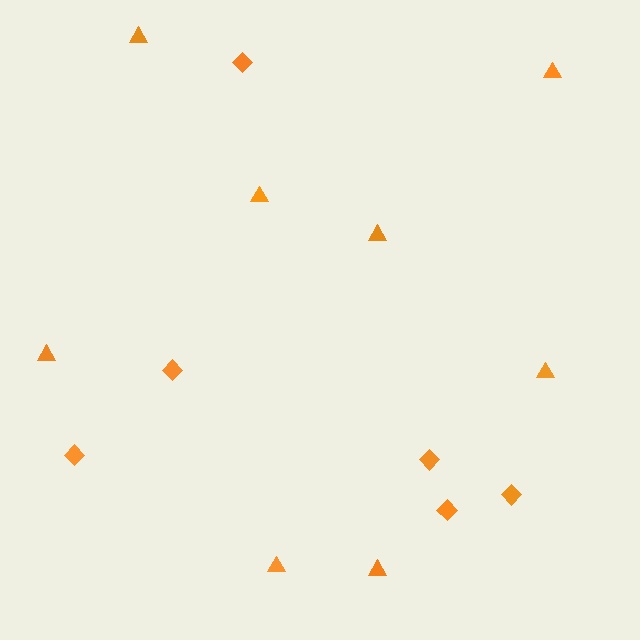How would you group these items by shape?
There are 2 groups: one group of diamonds (6) and one group of triangles (8).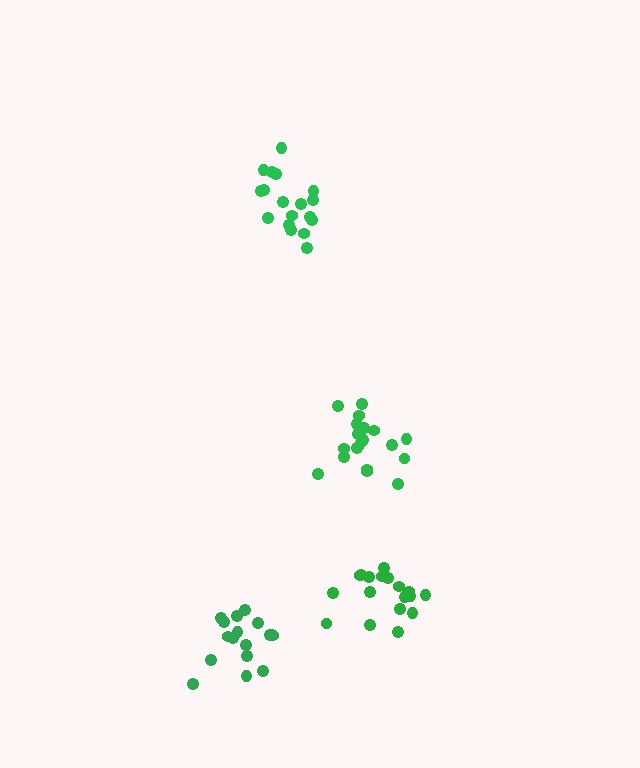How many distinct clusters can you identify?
There are 4 distinct clusters.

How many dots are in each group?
Group 1: 19 dots, Group 2: 17 dots, Group 3: 18 dots, Group 4: 18 dots (72 total).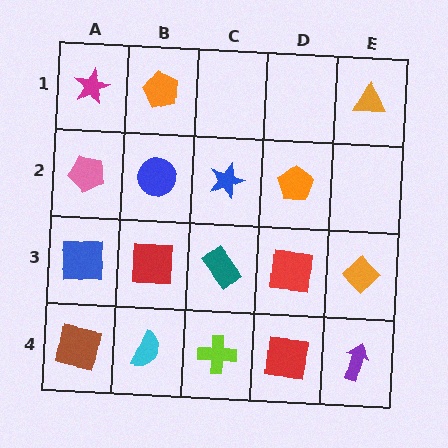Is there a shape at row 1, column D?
No, that cell is empty.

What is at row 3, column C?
A teal rectangle.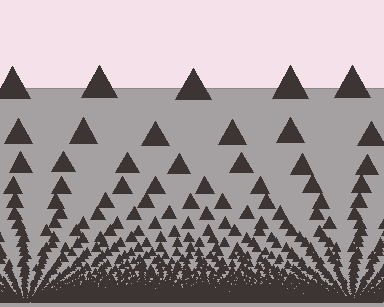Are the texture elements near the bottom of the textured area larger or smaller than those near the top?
Smaller. The gradient is inverted — elements near the bottom are smaller and denser.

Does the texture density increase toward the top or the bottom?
Density increases toward the bottom.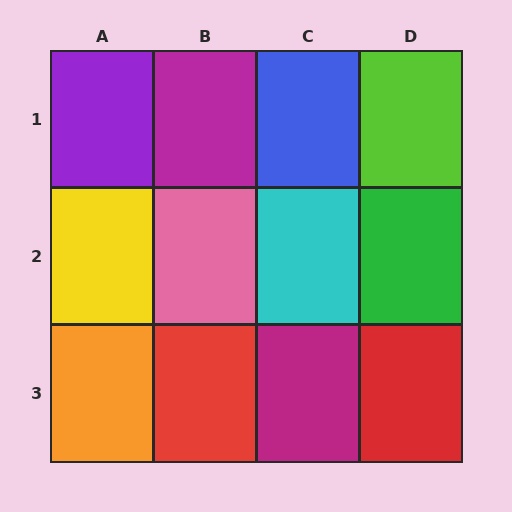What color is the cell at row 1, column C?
Blue.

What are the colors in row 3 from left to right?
Orange, red, magenta, red.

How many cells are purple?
1 cell is purple.